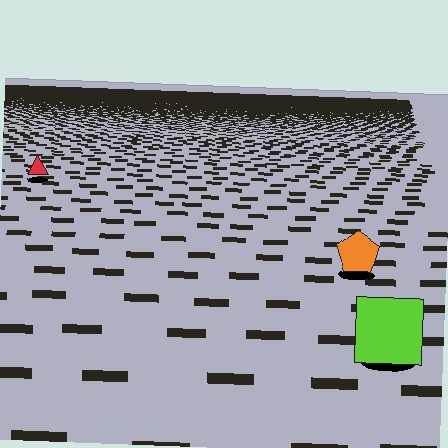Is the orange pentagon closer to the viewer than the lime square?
No. The lime square is closer — you can tell from the texture gradient: the ground texture is coarser near it.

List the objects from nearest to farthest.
From nearest to farthest: the lime square, the orange pentagon, the red triangle.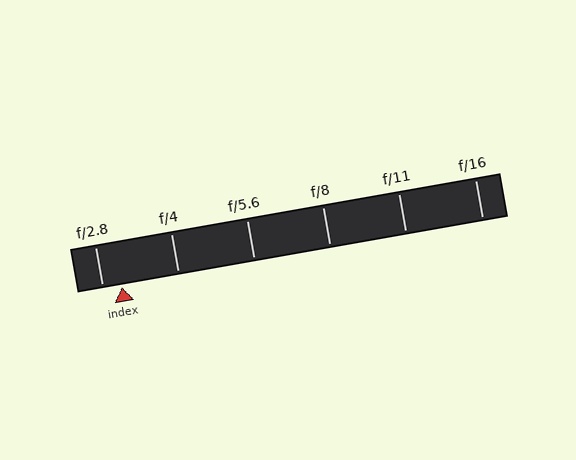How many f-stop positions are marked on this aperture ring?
There are 6 f-stop positions marked.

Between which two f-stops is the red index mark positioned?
The index mark is between f/2.8 and f/4.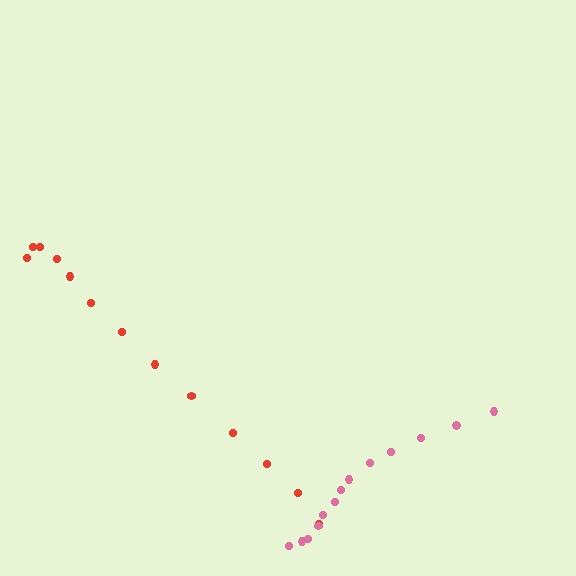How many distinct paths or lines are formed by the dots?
There are 2 distinct paths.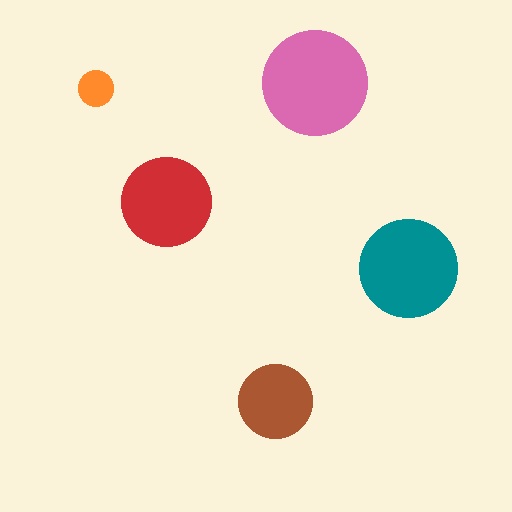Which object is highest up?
The pink circle is topmost.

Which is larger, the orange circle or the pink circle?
The pink one.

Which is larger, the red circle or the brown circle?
The red one.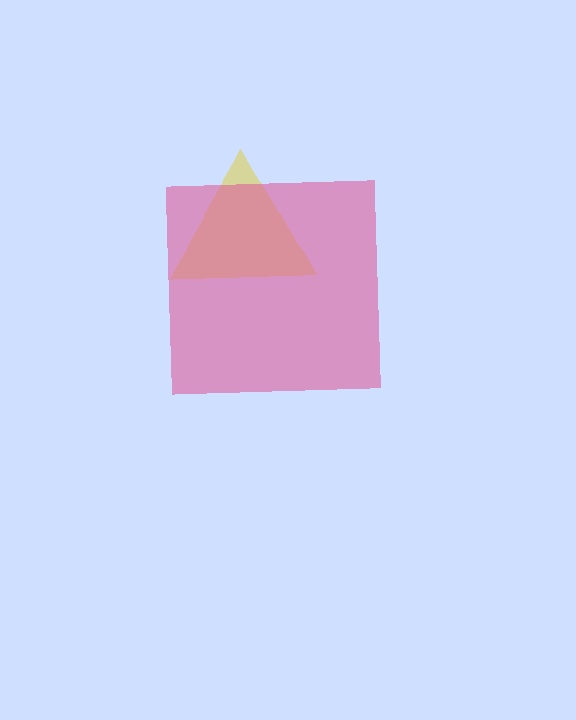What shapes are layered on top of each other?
The layered shapes are: a yellow triangle, a pink square.